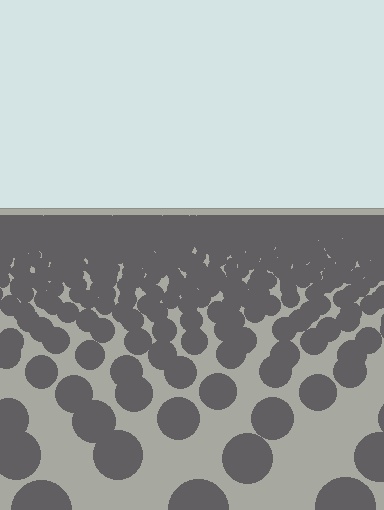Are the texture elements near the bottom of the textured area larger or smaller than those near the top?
Larger. Near the bottom, elements are closer to the viewer and appear at a bigger on-screen size.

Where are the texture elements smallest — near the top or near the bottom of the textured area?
Near the top.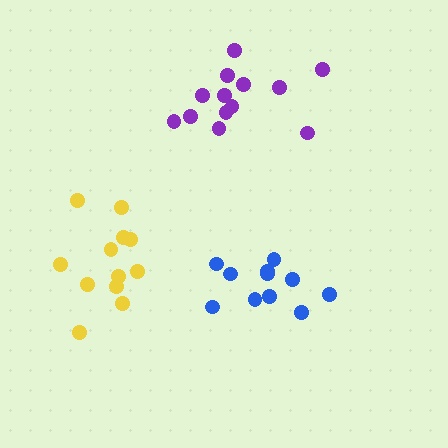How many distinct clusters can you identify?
There are 3 distinct clusters.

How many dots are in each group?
Group 1: 11 dots, Group 2: 12 dots, Group 3: 13 dots (36 total).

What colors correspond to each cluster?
The clusters are colored: blue, yellow, purple.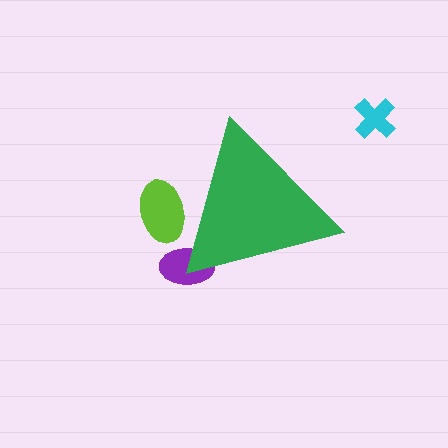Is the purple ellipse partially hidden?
Yes, the purple ellipse is partially hidden behind the green triangle.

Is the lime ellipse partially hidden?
Yes, the lime ellipse is partially hidden behind the green triangle.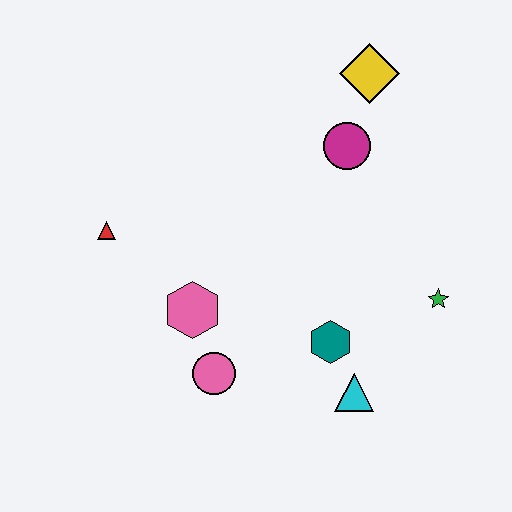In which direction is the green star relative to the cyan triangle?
The green star is above the cyan triangle.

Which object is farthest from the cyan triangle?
The yellow diamond is farthest from the cyan triangle.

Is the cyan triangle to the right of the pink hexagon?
Yes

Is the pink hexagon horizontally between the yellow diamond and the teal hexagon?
No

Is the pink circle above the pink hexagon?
No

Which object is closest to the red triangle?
The pink hexagon is closest to the red triangle.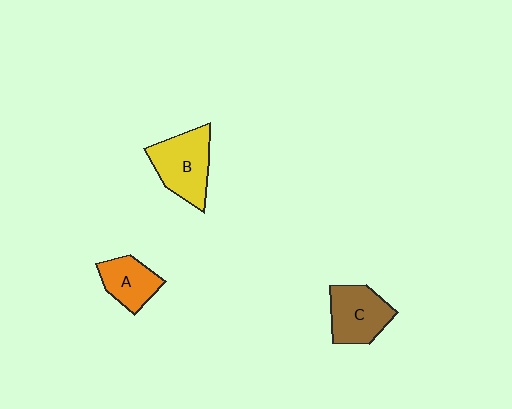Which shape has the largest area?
Shape B (yellow).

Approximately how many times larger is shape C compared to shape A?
Approximately 1.3 times.